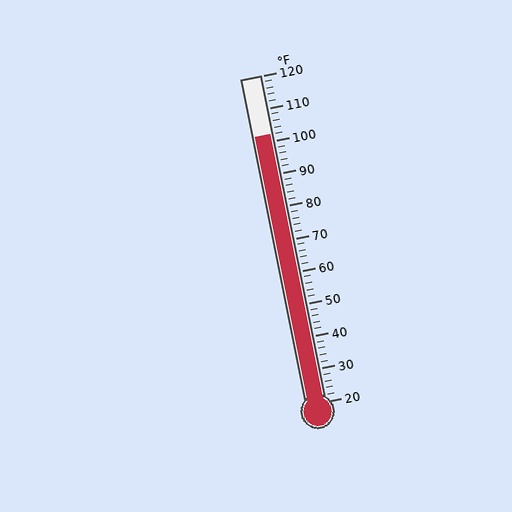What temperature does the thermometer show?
The thermometer shows approximately 102°F.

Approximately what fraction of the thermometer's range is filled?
The thermometer is filled to approximately 80% of its range.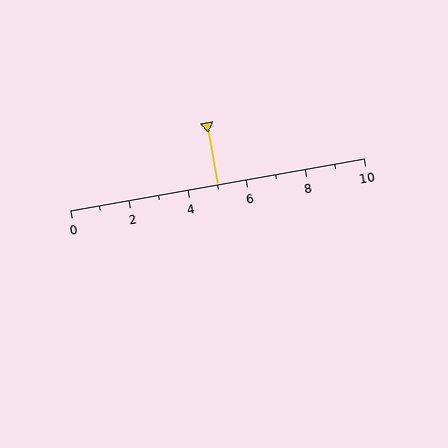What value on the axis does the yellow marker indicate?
The marker indicates approximately 5.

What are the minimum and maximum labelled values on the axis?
The axis runs from 0 to 10.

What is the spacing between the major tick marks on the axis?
The major ticks are spaced 2 apart.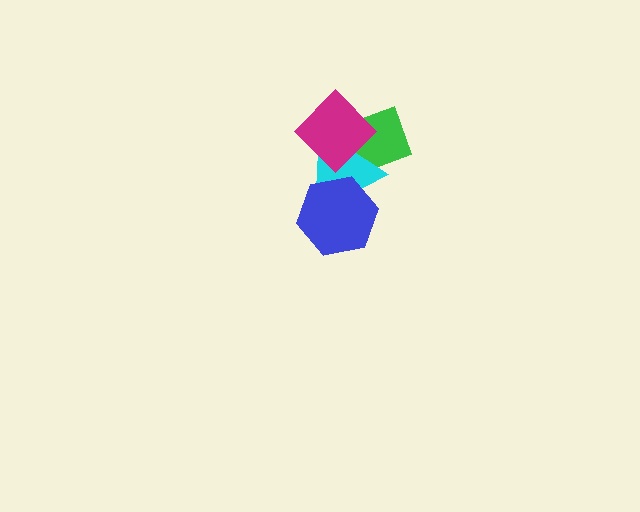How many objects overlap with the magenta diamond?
2 objects overlap with the magenta diamond.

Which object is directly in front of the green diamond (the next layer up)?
The cyan triangle is directly in front of the green diamond.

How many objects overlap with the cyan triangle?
3 objects overlap with the cyan triangle.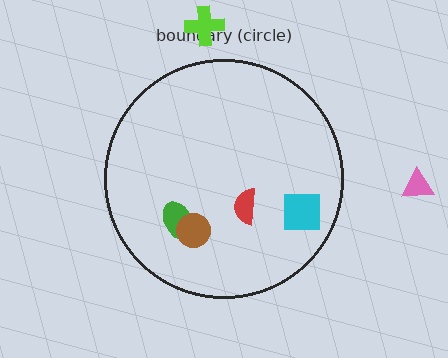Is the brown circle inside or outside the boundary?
Inside.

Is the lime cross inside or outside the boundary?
Outside.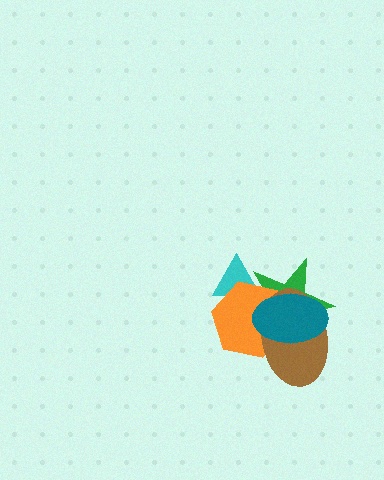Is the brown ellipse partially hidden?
Yes, it is partially covered by another shape.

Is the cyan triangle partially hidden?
Yes, it is partially covered by another shape.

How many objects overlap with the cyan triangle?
2 objects overlap with the cyan triangle.